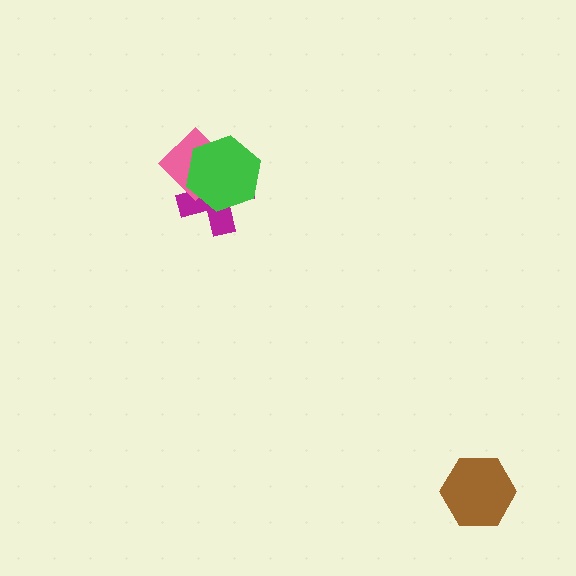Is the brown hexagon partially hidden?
No, no other shape covers it.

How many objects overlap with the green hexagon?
2 objects overlap with the green hexagon.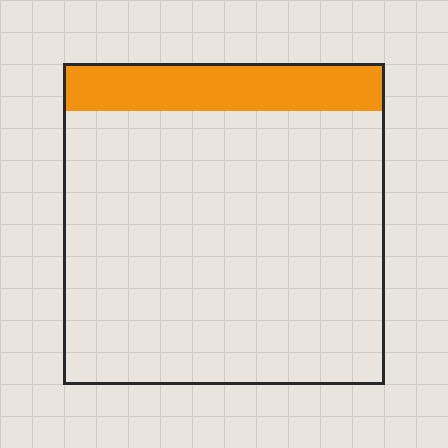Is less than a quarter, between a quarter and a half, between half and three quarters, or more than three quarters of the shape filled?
Less than a quarter.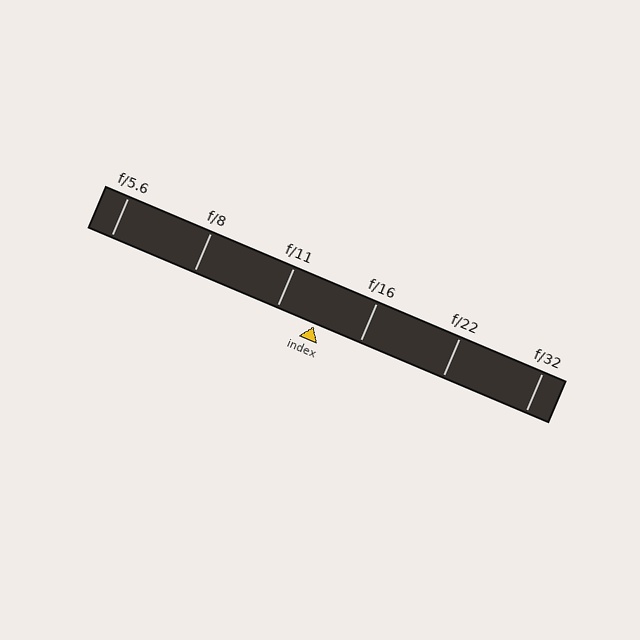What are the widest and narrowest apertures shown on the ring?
The widest aperture shown is f/5.6 and the narrowest is f/32.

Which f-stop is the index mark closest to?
The index mark is closest to f/11.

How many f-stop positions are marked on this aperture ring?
There are 6 f-stop positions marked.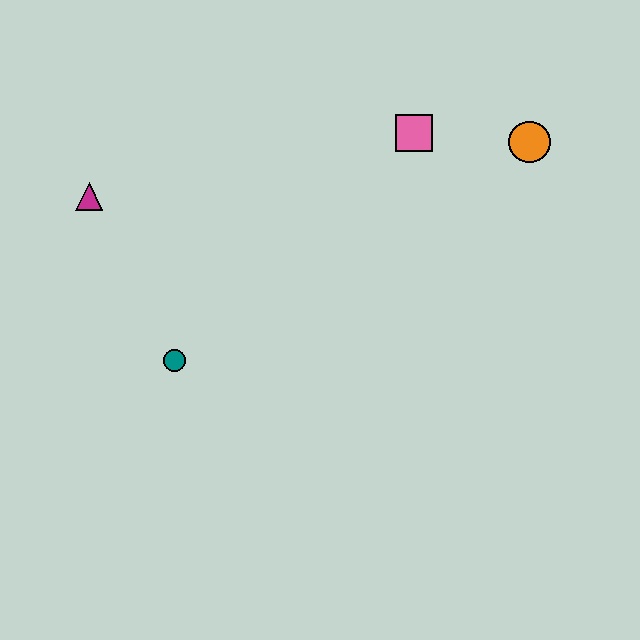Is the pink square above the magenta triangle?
Yes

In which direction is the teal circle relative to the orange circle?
The teal circle is to the left of the orange circle.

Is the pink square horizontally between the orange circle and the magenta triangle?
Yes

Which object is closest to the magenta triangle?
The teal circle is closest to the magenta triangle.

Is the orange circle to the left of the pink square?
No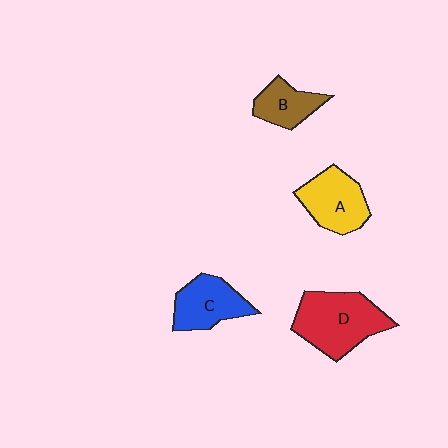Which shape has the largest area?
Shape D (red).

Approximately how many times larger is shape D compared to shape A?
Approximately 1.3 times.